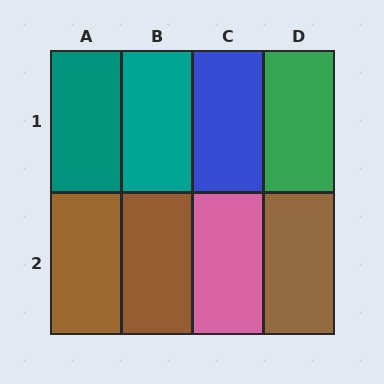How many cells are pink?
1 cell is pink.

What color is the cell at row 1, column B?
Teal.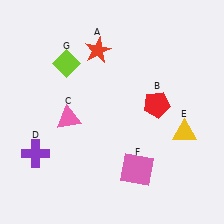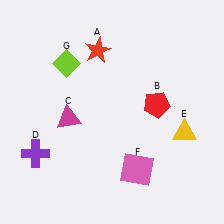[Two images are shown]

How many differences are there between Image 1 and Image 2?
There is 1 difference between the two images.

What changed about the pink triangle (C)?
In Image 1, C is pink. In Image 2, it changed to magenta.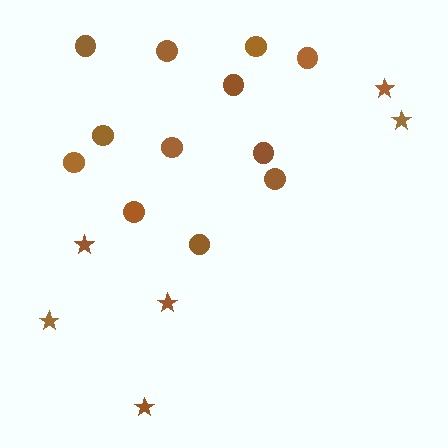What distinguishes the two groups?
There are 2 groups: one group of stars (6) and one group of circles (12).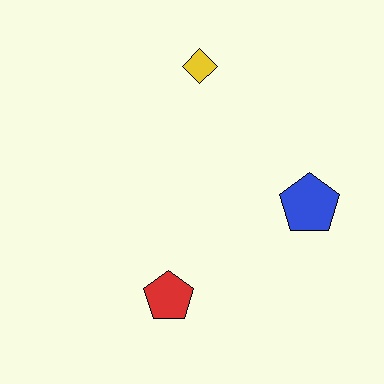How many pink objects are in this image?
There are no pink objects.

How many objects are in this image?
There are 3 objects.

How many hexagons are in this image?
There are no hexagons.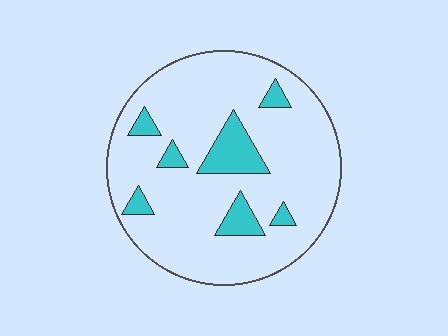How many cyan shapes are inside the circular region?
7.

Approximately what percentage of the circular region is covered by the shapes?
Approximately 15%.